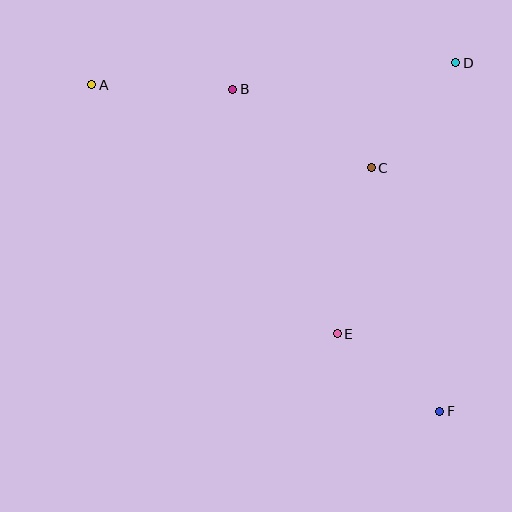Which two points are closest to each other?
Points E and F are closest to each other.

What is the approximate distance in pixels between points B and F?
The distance between B and F is approximately 383 pixels.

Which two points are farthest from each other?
Points A and F are farthest from each other.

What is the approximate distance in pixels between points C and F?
The distance between C and F is approximately 253 pixels.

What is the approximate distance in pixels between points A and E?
The distance between A and E is approximately 350 pixels.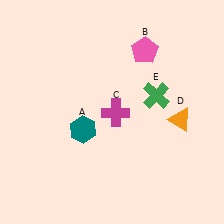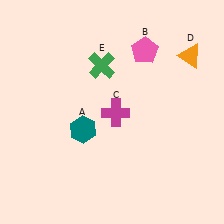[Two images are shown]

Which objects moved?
The objects that moved are: the orange triangle (D), the green cross (E).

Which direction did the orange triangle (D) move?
The orange triangle (D) moved up.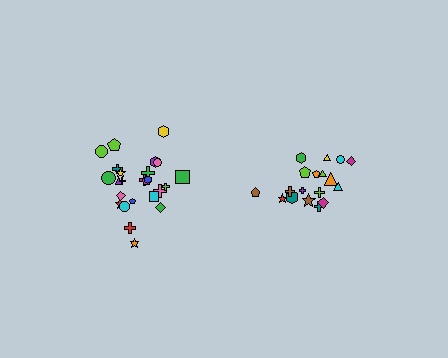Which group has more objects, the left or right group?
The left group.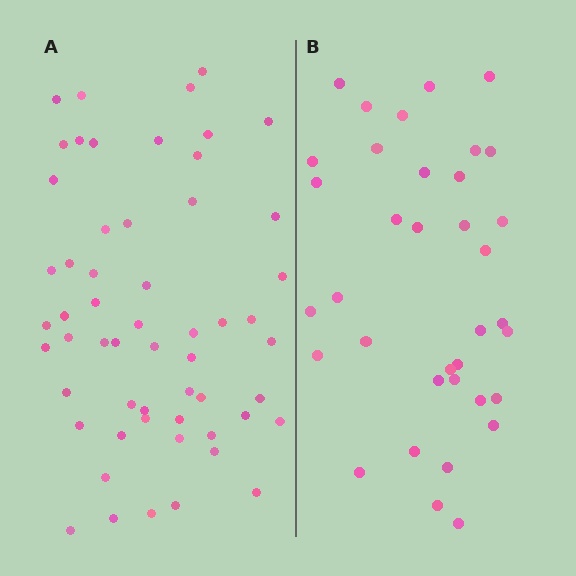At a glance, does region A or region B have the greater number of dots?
Region A (the left region) has more dots.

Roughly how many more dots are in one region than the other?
Region A has approximately 20 more dots than region B.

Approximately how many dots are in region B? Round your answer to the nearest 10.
About 40 dots. (The exact count is 36, which rounds to 40.)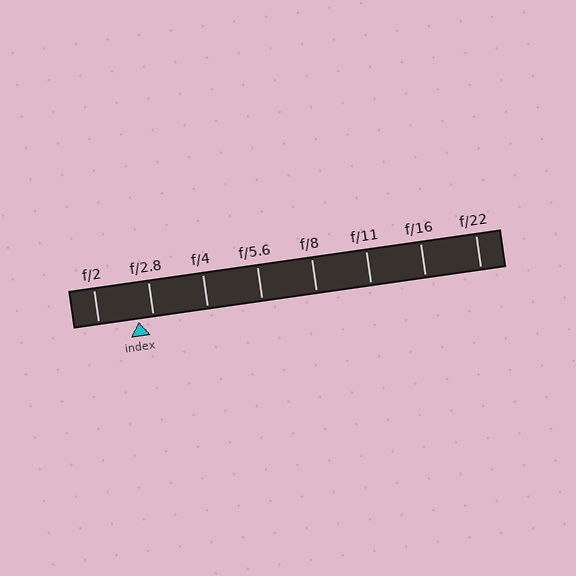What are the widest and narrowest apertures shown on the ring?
The widest aperture shown is f/2 and the narrowest is f/22.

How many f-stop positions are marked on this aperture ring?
There are 8 f-stop positions marked.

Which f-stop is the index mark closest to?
The index mark is closest to f/2.8.